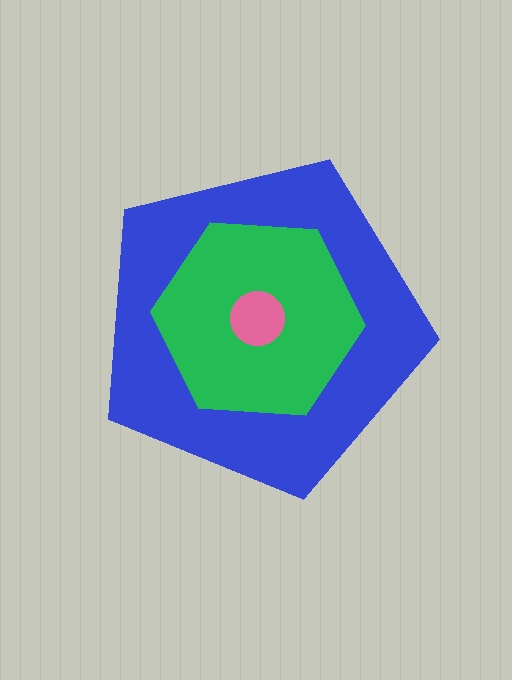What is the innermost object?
The pink circle.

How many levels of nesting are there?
3.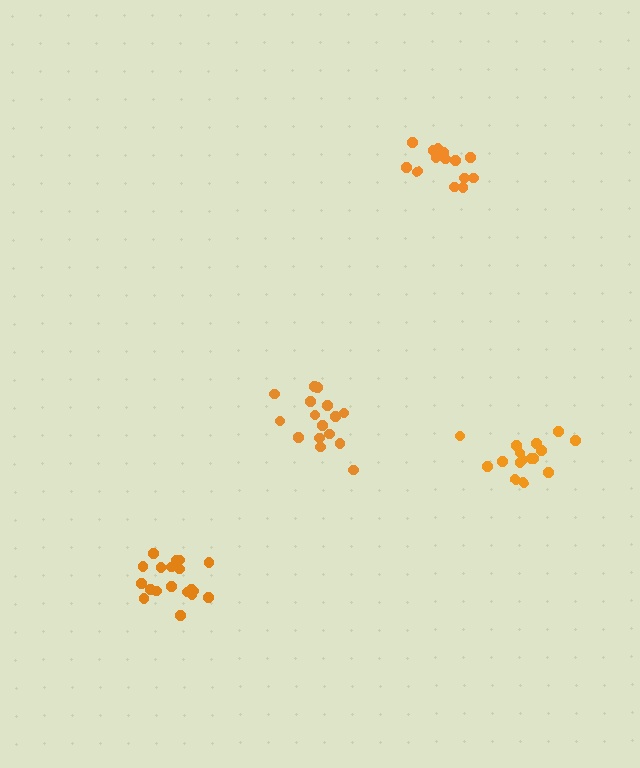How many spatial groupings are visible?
There are 4 spatial groupings.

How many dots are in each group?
Group 1: 14 dots, Group 2: 19 dots, Group 3: 16 dots, Group 4: 16 dots (65 total).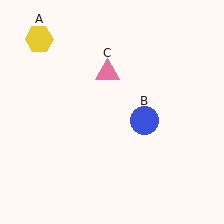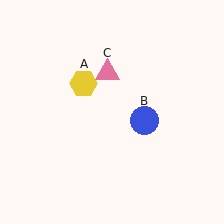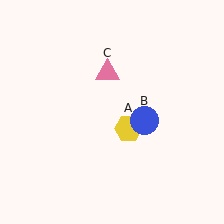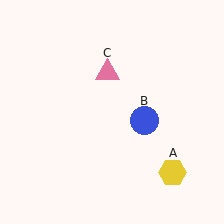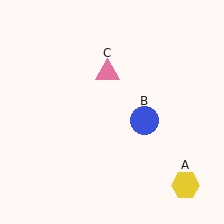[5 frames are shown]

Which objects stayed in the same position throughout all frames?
Blue circle (object B) and pink triangle (object C) remained stationary.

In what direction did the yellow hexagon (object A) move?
The yellow hexagon (object A) moved down and to the right.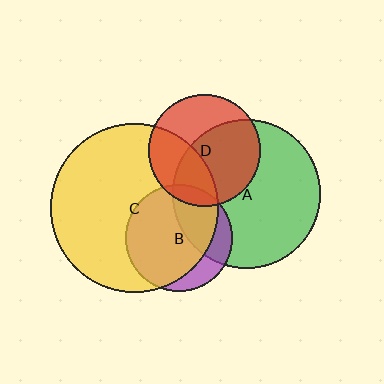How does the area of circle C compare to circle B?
Approximately 2.5 times.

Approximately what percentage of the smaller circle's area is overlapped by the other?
Approximately 20%.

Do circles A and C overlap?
Yes.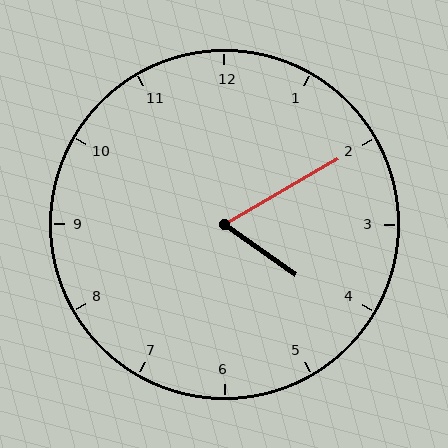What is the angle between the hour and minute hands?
Approximately 65 degrees.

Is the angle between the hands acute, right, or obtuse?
It is acute.